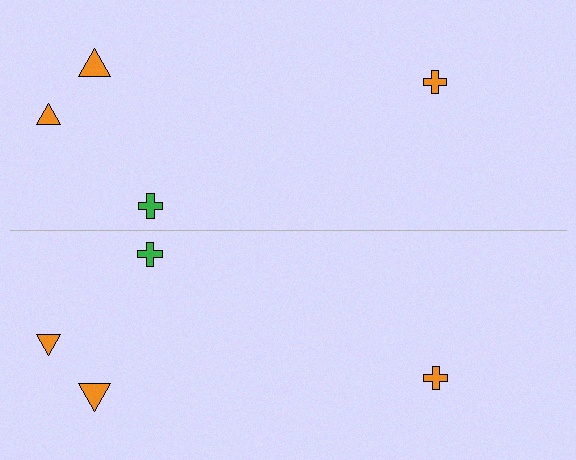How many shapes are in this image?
There are 8 shapes in this image.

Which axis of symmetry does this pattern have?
The pattern has a horizontal axis of symmetry running through the center of the image.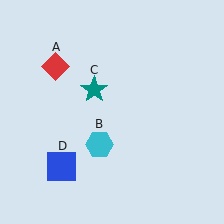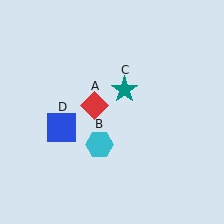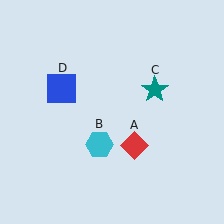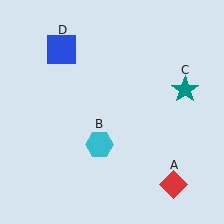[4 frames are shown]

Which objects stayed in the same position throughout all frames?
Cyan hexagon (object B) remained stationary.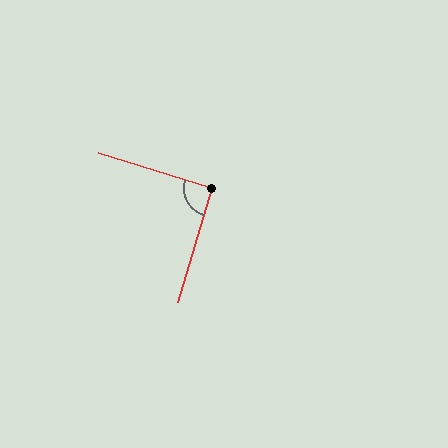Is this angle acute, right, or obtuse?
It is approximately a right angle.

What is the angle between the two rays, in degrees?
Approximately 91 degrees.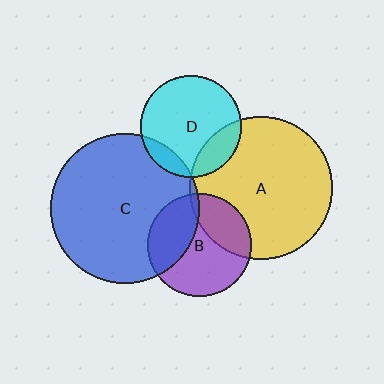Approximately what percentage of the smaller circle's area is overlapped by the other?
Approximately 20%.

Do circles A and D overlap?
Yes.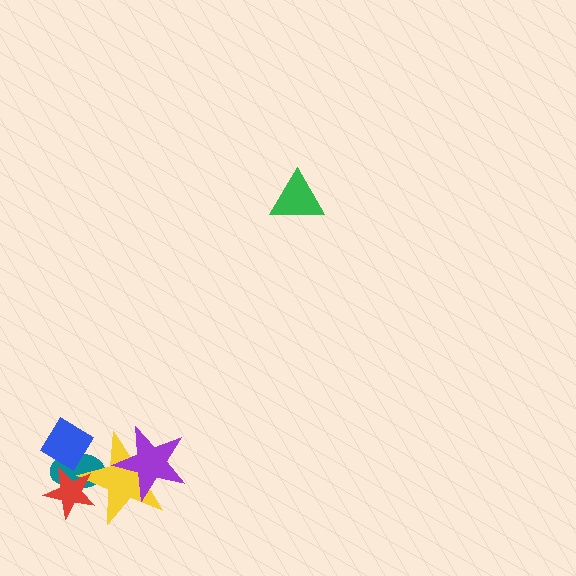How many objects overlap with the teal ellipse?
3 objects overlap with the teal ellipse.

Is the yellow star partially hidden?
Yes, it is partially covered by another shape.